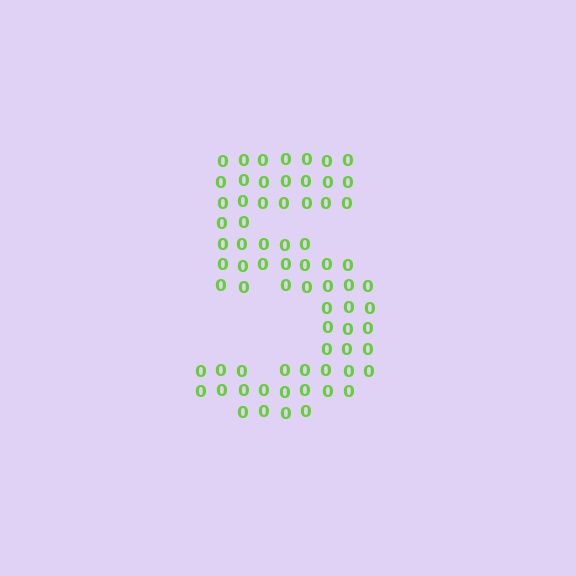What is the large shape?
The large shape is the digit 5.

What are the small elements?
The small elements are digit 0's.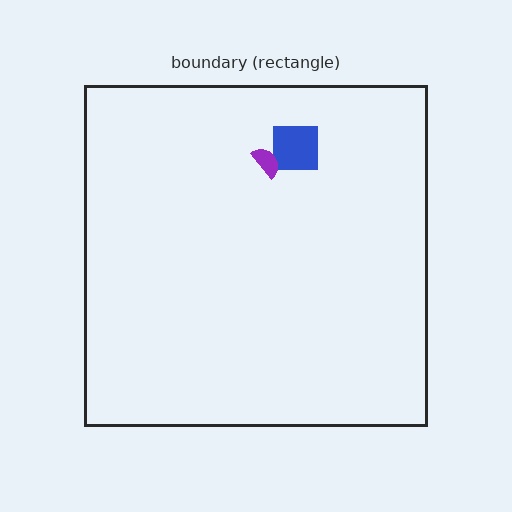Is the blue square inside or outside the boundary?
Inside.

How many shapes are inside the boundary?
2 inside, 0 outside.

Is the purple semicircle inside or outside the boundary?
Inside.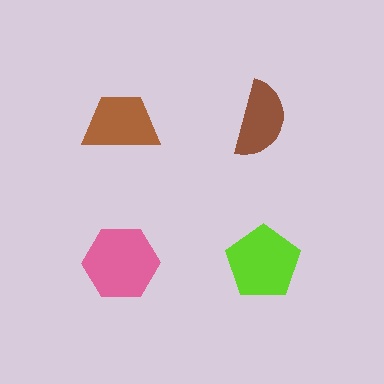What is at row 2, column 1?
A pink hexagon.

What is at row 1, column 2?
A brown semicircle.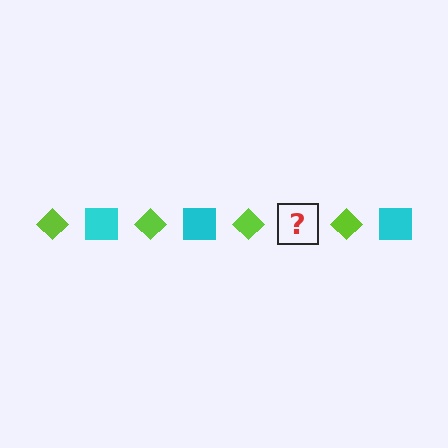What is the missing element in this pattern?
The missing element is a cyan square.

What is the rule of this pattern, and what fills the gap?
The rule is that the pattern alternates between lime diamond and cyan square. The gap should be filled with a cyan square.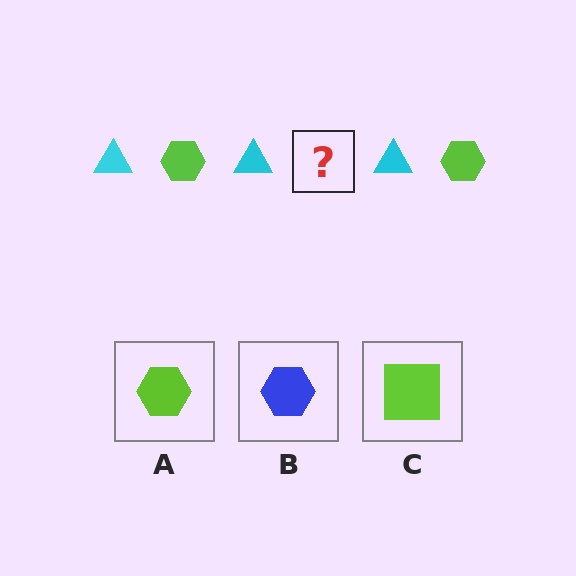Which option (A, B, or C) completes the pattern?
A.